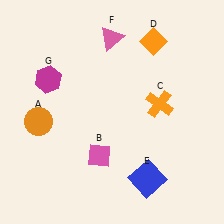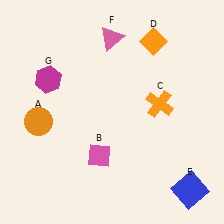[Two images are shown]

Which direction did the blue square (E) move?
The blue square (E) moved right.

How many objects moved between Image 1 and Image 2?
1 object moved between the two images.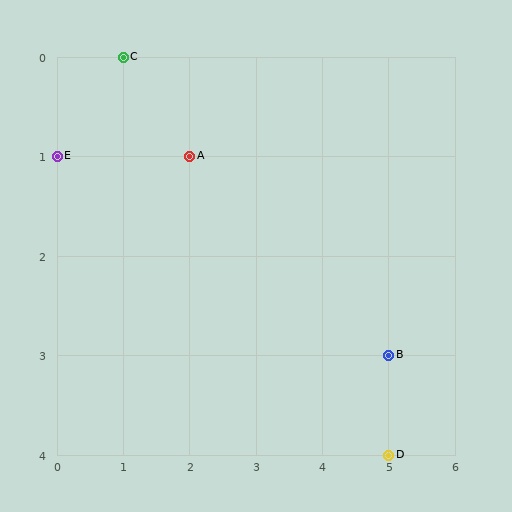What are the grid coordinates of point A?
Point A is at grid coordinates (2, 1).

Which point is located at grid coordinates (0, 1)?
Point E is at (0, 1).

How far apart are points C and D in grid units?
Points C and D are 4 columns and 4 rows apart (about 5.7 grid units diagonally).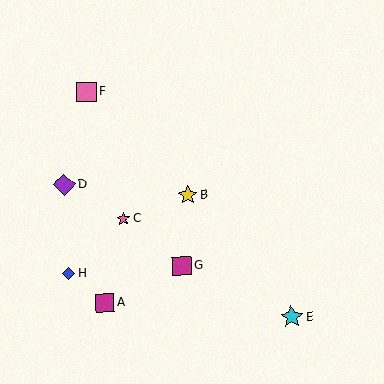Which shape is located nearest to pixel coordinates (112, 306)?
The magenta square (labeled A) at (105, 303) is nearest to that location.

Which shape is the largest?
The cyan star (labeled E) is the largest.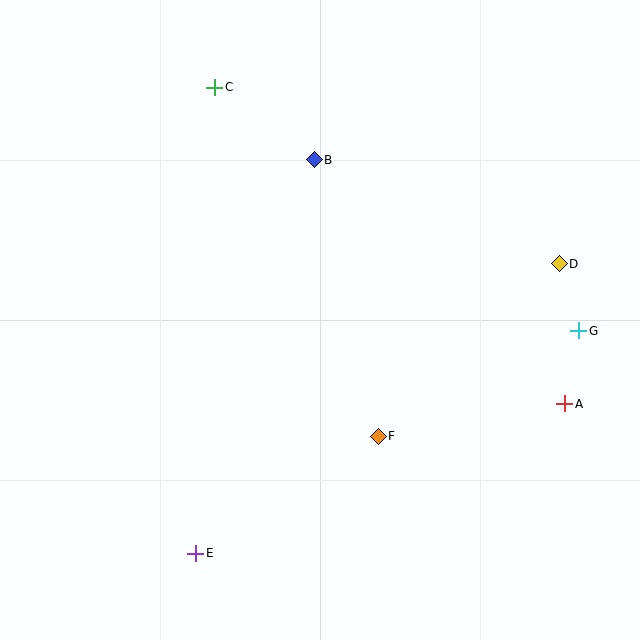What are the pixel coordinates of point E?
Point E is at (196, 553).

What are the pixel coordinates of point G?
Point G is at (579, 331).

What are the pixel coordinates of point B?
Point B is at (314, 160).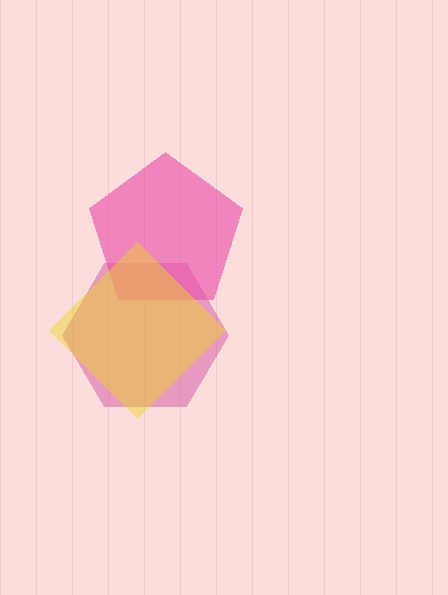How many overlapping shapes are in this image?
There are 3 overlapping shapes in the image.